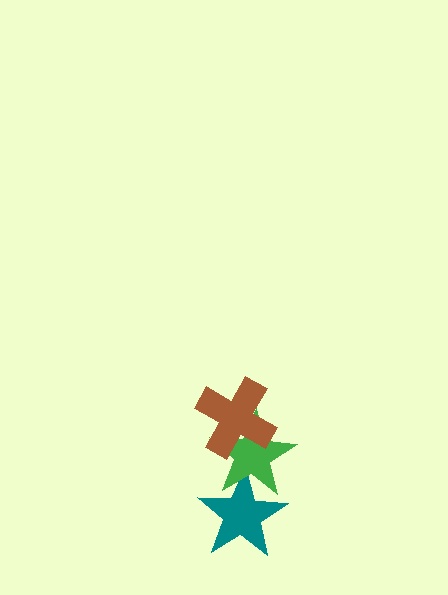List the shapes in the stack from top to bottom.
From top to bottom: the brown cross, the green star, the teal star.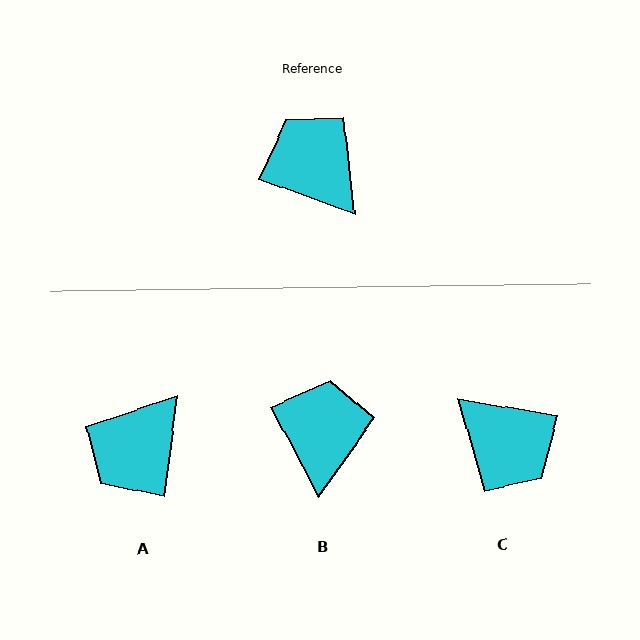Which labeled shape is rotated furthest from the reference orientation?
C, about 170 degrees away.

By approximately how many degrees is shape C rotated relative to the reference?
Approximately 170 degrees clockwise.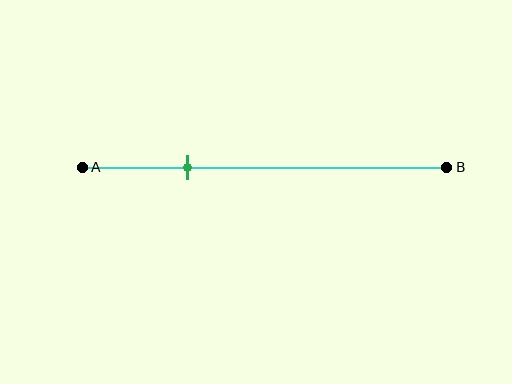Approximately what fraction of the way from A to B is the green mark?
The green mark is approximately 30% of the way from A to B.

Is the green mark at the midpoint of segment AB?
No, the mark is at about 30% from A, not at the 50% midpoint.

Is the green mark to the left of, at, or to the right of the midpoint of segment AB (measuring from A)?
The green mark is to the left of the midpoint of segment AB.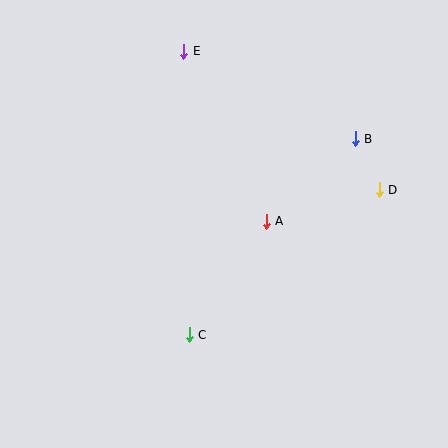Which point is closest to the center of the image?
Point A at (266, 221) is closest to the center.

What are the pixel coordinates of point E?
Point E is at (184, 51).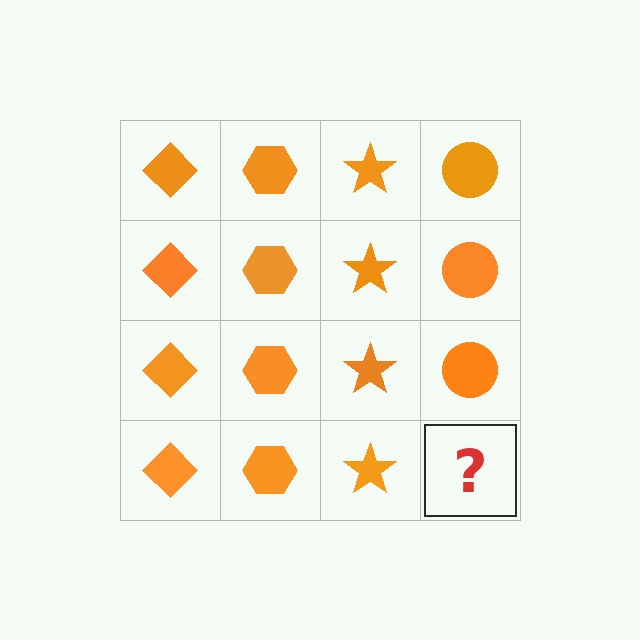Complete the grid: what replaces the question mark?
The question mark should be replaced with an orange circle.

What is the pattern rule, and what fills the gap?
The rule is that each column has a consistent shape. The gap should be filled with an orange circle.